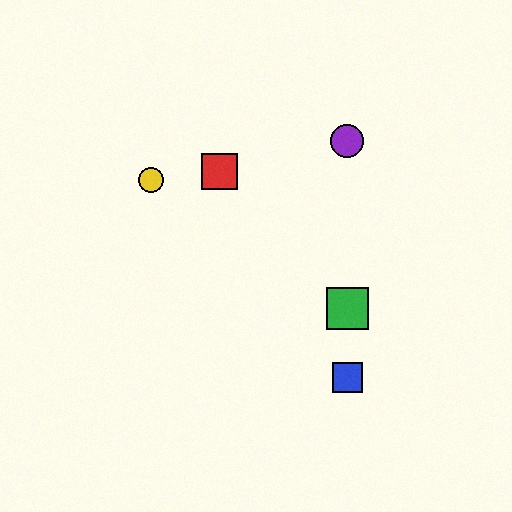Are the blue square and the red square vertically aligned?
No, the blue square is at x≈347 and the red square is at x≈219.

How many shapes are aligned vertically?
3 shapes (the blue square, the green square, the purple circle) are aligned vertically.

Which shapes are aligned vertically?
The blue square, the green square, the purple circle are aligned vertically.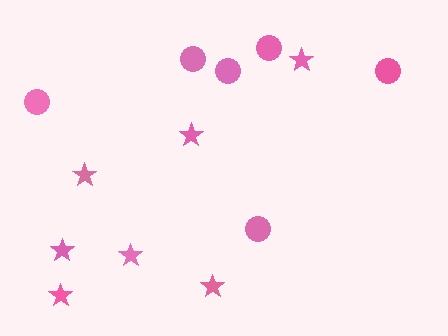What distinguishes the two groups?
There are 2 groups: one group of stars (7) and one group of circles (6).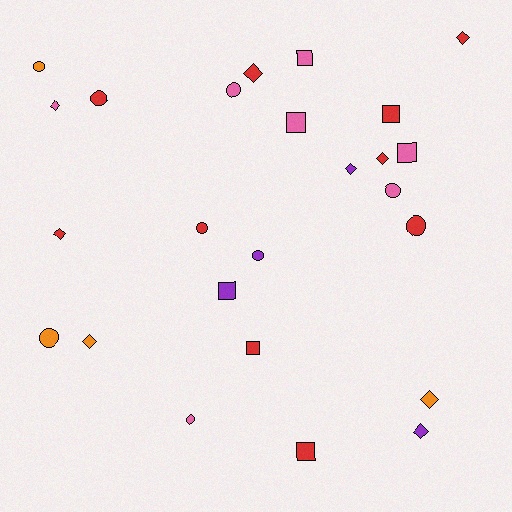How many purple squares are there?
There is 1 purple square.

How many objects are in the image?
There are 25 objects.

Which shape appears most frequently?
Diamond, with 9 objects.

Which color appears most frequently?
Red, with 10 objects.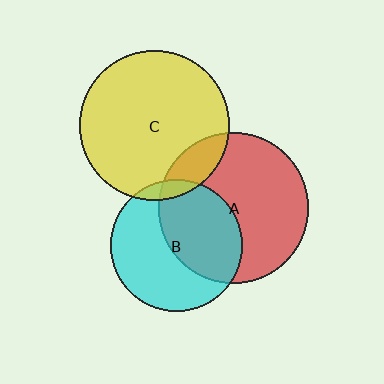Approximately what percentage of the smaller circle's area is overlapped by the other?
Approximately 5%.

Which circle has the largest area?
Circle C (yellow).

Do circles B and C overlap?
Yes.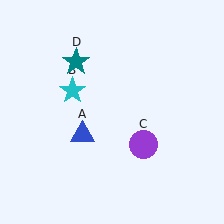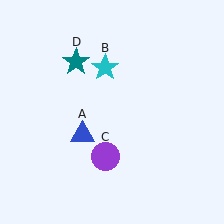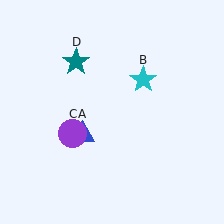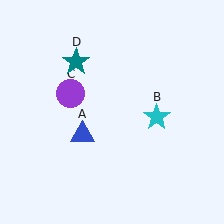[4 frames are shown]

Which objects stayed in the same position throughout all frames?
Blue triangle (object A) and teal star (object D) remained stationary.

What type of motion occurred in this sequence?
The cyan star (object B), purple circle (object C) rotated clockwise around the center of the scene.